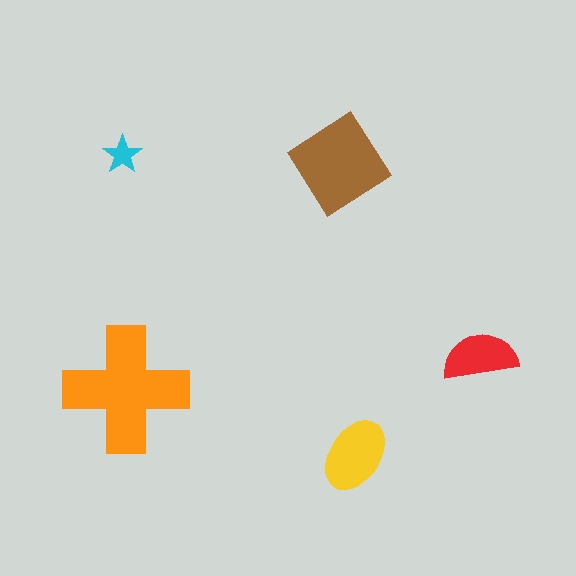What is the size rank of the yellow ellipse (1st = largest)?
3rd.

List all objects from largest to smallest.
The orange cross, the brown diamond, the yellow ellipse, the red semicircle, the cyan star.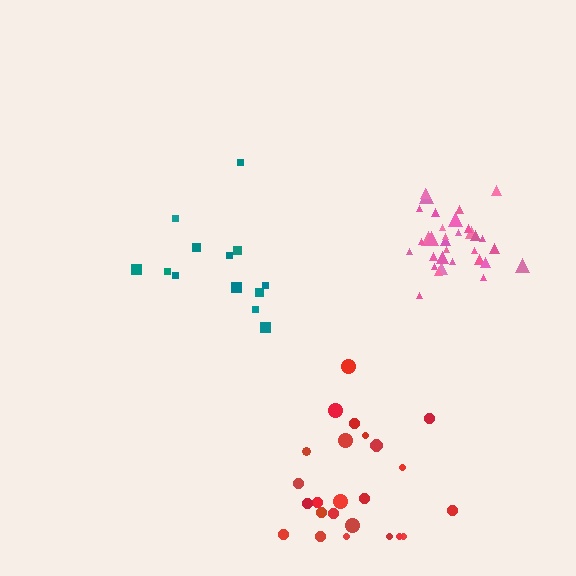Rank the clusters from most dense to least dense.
pink, red, teal.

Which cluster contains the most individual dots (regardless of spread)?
Pink (34).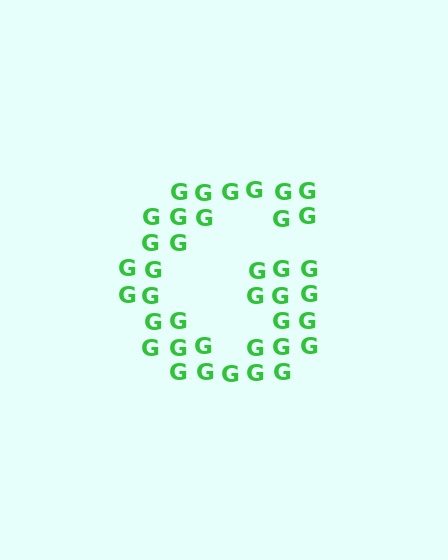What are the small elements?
The small elements are letter G's.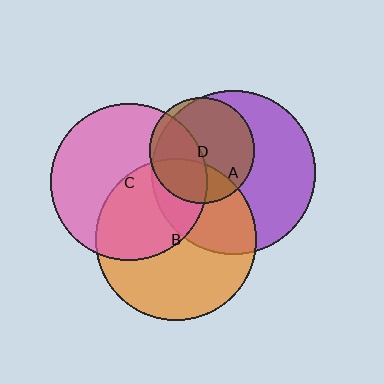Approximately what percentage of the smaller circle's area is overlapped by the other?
Approximately 95%.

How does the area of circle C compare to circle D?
Approximately 2.2 times.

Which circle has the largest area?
Circle A (purple).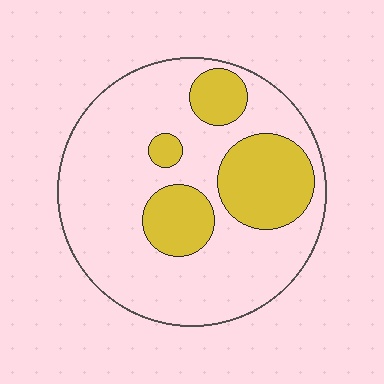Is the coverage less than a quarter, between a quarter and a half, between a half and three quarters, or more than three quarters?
Between a quarter and a half.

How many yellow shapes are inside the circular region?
4.